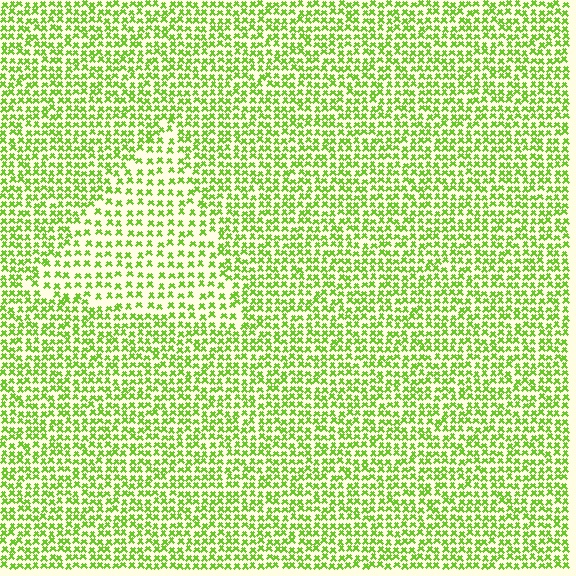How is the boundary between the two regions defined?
The boundary is defined by a change in element density (approximately 1.7x ratio). All elements are the same color, size, and shape.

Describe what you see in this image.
The image contains small lime elements arranged at two different densities. A triangle-shaped region is visible where the elements are less densely packed than the surrounding area.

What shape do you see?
I see a triangle.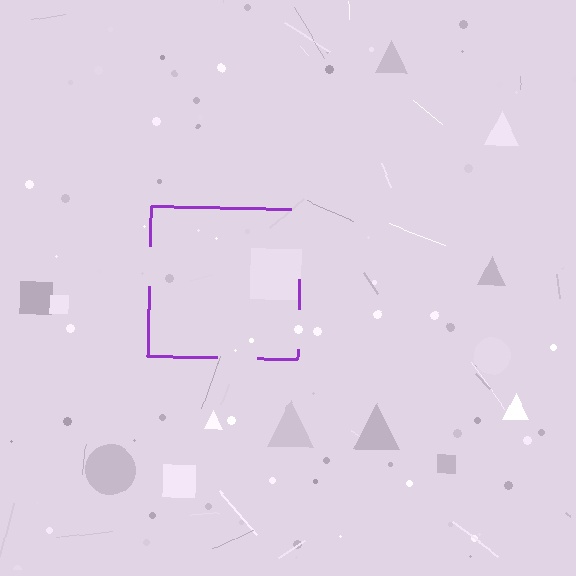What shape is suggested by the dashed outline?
The dashed outline suggests a square.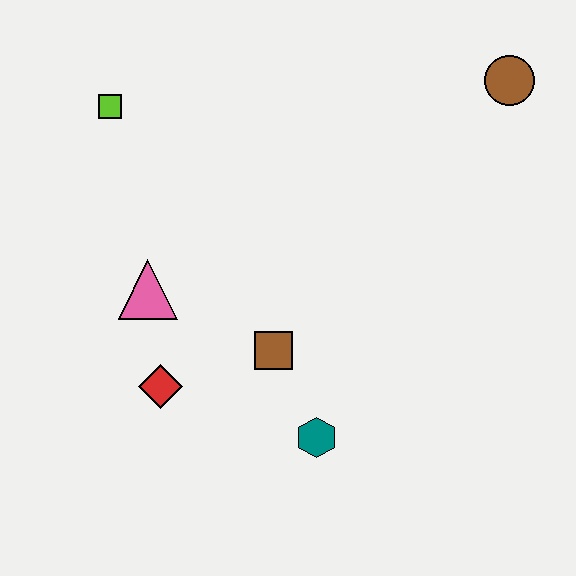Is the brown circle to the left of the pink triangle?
No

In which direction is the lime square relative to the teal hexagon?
The lime square is above the teal hexagon.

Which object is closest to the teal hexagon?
The brown square is closest to the teal hexagon.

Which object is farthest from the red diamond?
The brown circle is farthest from the red diamond.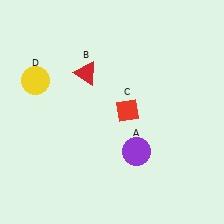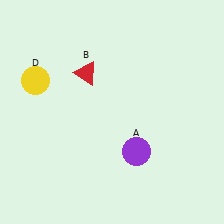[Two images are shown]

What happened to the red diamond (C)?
The red diamond (C) was removed in Image 2. It was in the top-right area of Image 1.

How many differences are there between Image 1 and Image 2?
There is 1 difference between the two images.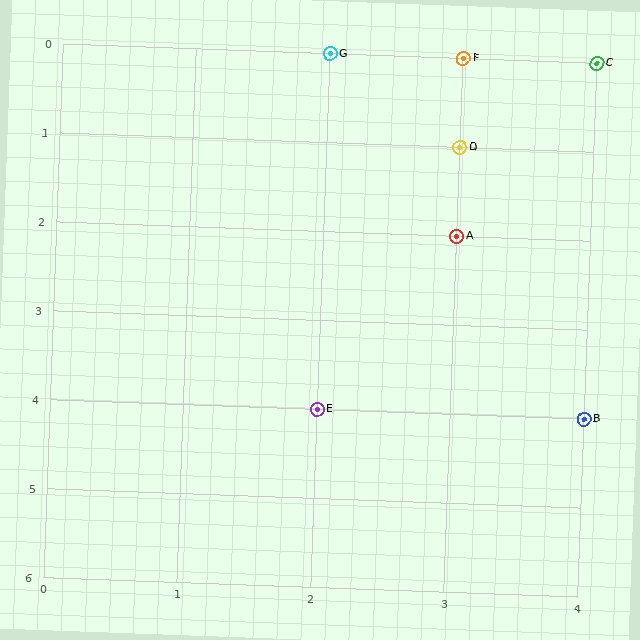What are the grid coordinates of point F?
Point F is at grid coordinates (3, 0).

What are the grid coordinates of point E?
Point E is at grid coordinates (2, 4).